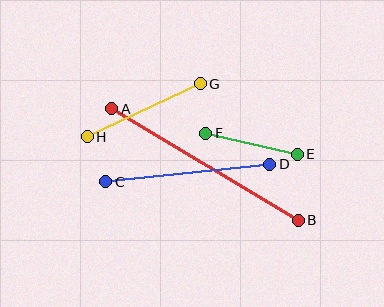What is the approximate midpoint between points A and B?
The midpoint is at approximately (205, 165) pixels.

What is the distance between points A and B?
The distance is approximately 218 pixels.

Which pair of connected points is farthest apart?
Points A and B are farthest apart.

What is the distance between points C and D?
The distance is approximately 165 pixels.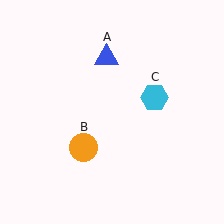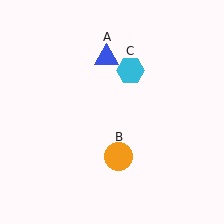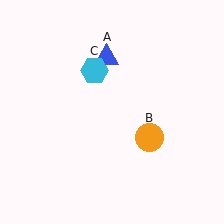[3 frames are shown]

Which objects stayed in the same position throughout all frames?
Blue triangle (object A) remained stationary.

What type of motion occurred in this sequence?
The orange circle (object B), cyan hexagon (object C) rotated counterclockwise around the center of the scene.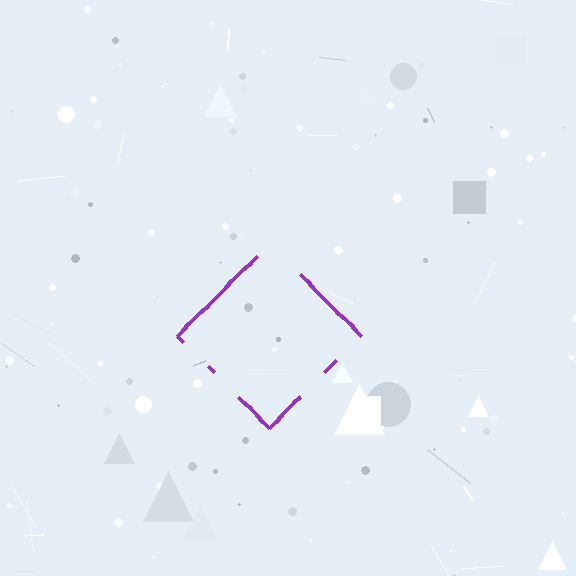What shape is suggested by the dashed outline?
The dashed outline suggests a diamond.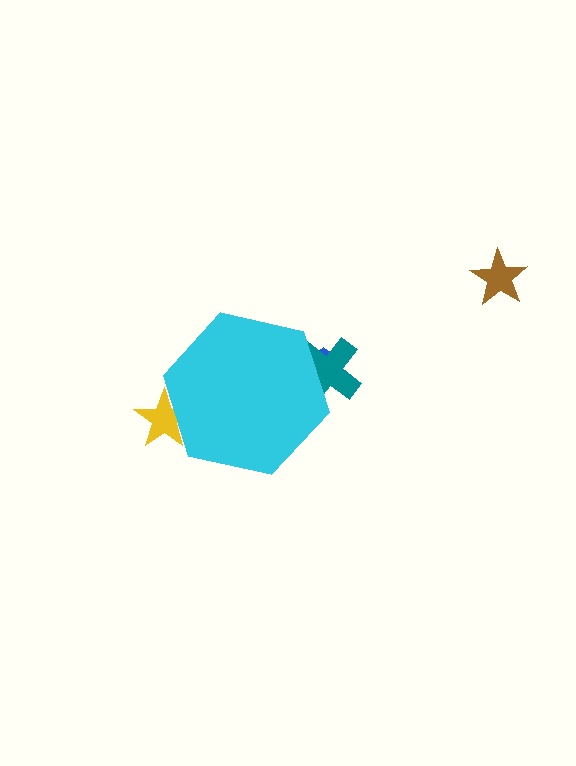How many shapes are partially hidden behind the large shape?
3 shapes are partially hidden.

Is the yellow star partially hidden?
Yes, the yellow star is partially hidden behind the cyan hexagon.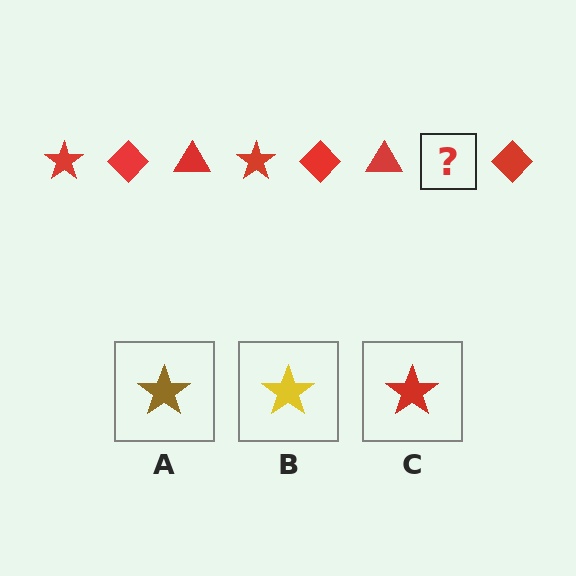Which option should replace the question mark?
Option C.